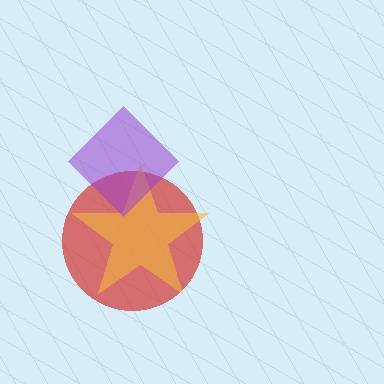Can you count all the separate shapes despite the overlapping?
Yes, there are 3 separate shapes.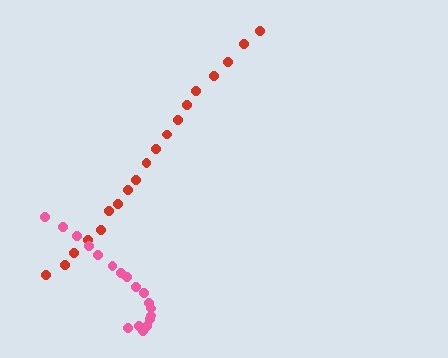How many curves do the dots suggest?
There are 2 distinct paths.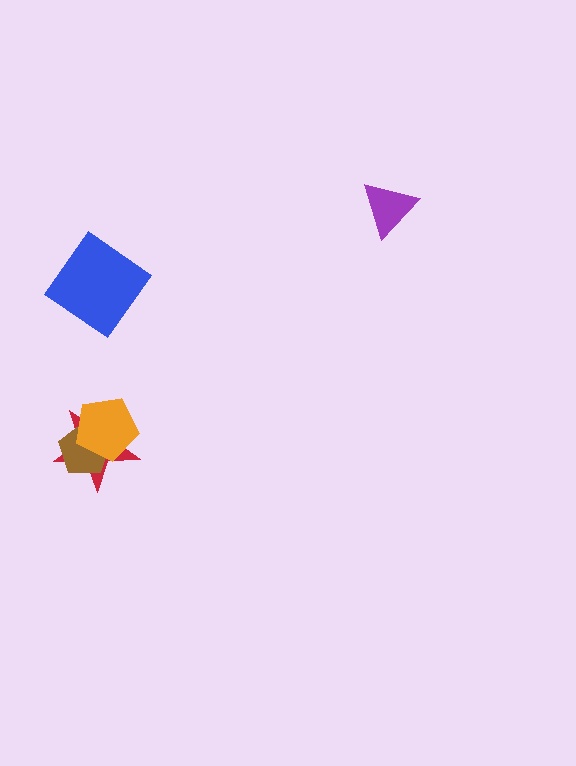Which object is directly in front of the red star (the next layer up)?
The brown pentagon is directly in front of the red star.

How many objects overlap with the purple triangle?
0 objects overlap with the purple triangle.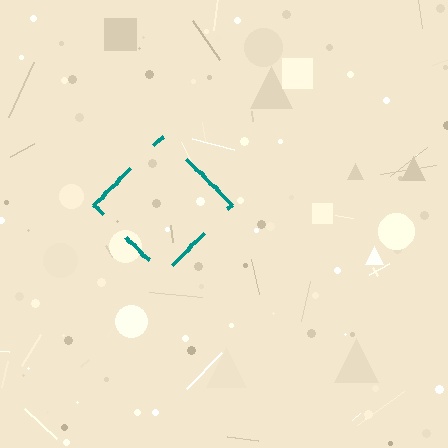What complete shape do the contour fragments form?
The contour fragments form a diamond.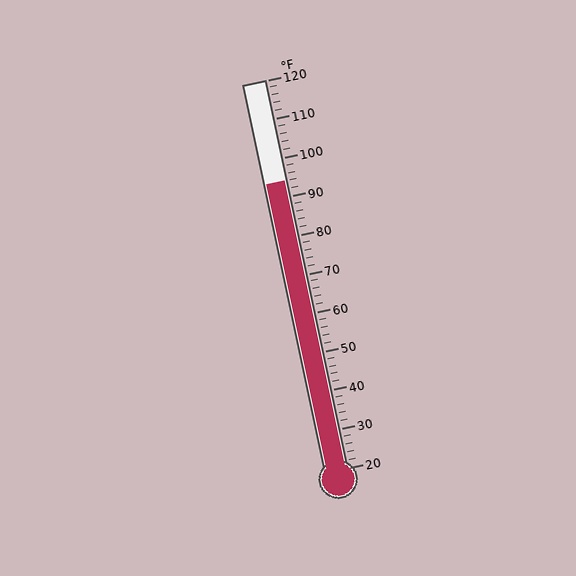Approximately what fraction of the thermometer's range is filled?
The thermometer is filled to approximately 75% of its range.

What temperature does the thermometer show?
The thermometer shows approximately 94°F.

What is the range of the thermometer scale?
The thermometer scale ranges from 20°F to 120°F.